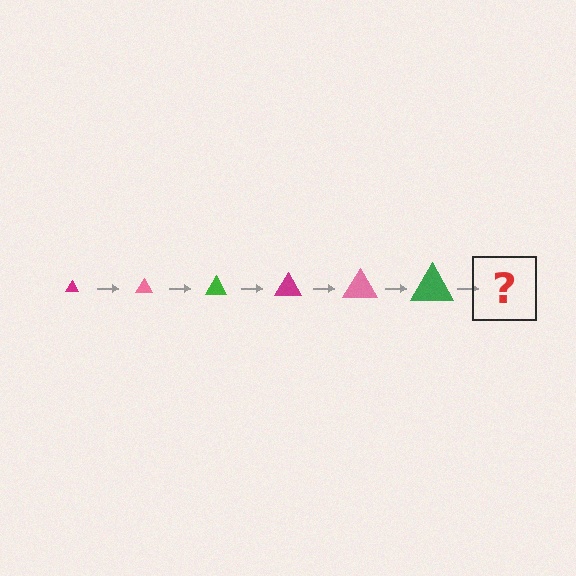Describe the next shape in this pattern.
It should be a magenta triangle, larger than the previous one.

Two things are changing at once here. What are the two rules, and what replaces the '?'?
The two rules are that the triangle grows larger each step and the color cycles through magenta, pink, and green. The '?' should be a magenta triangle, larger than the previous one.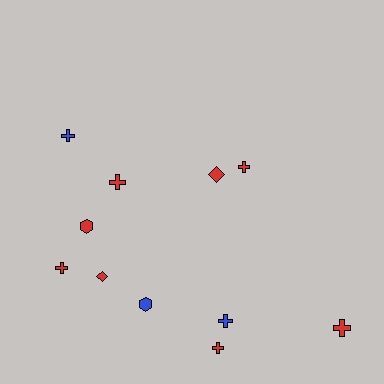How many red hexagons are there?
There is 1 red hexagon.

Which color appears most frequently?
Red, with 8 objects.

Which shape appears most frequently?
Cross, with 7 objects.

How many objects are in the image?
There are 11 objects.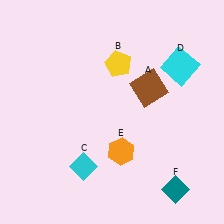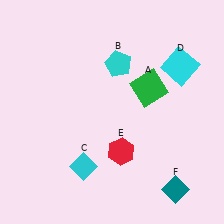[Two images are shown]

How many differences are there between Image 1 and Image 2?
There are 3 differences between the two images.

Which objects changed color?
A changed from brown to green. B changed from yellow to cyan. E changed from orange to red.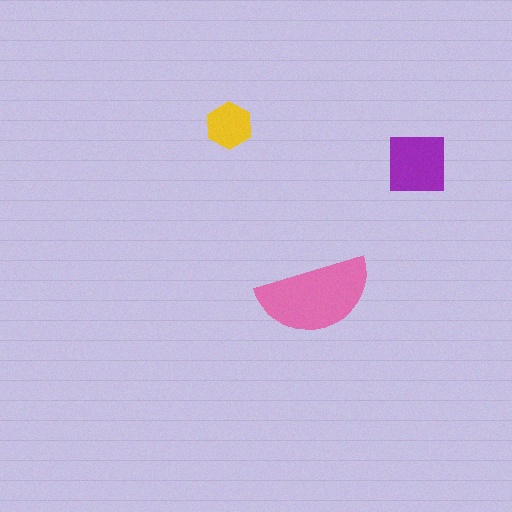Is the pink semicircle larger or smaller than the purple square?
Larger.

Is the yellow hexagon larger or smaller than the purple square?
Smaller.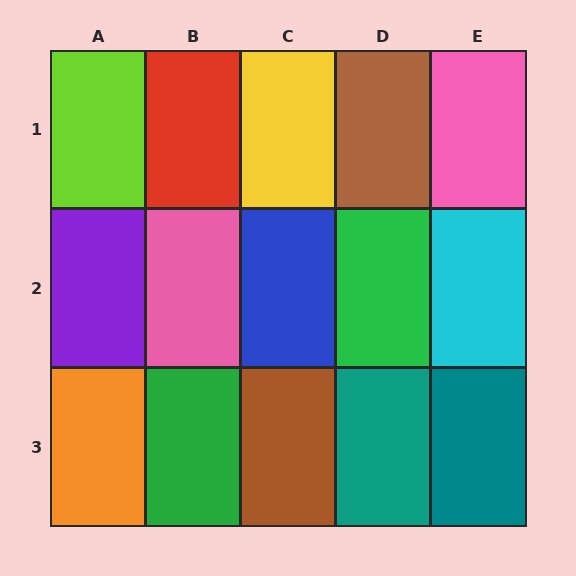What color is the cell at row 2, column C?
Blue.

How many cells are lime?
1 cell is lime.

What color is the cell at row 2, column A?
Purple.